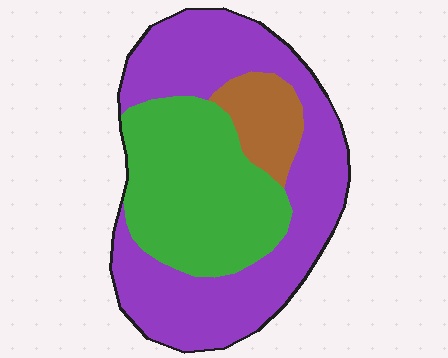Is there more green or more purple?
Purple.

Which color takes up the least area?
Brown, at roughly 10%.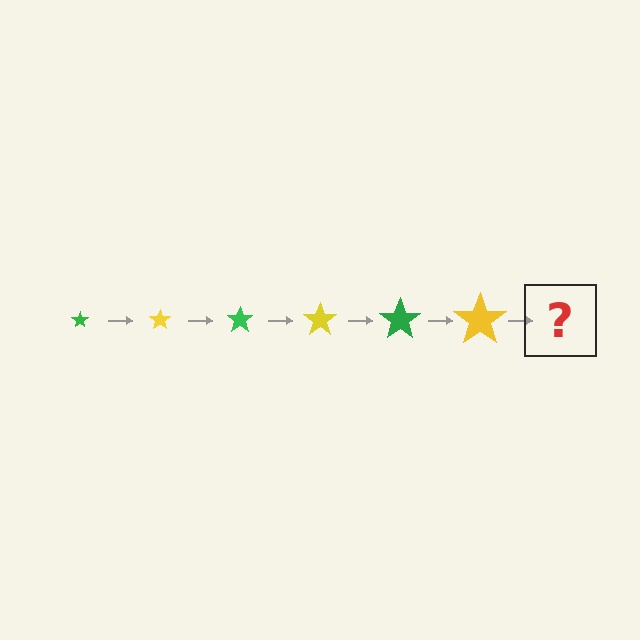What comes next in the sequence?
The next element should be a green star, larger than the previous one.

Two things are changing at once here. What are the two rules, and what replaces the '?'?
The two rules are that the star grows larger each step and the color cycles through green and yellow. The '?' should be a green star, larger than the previous one.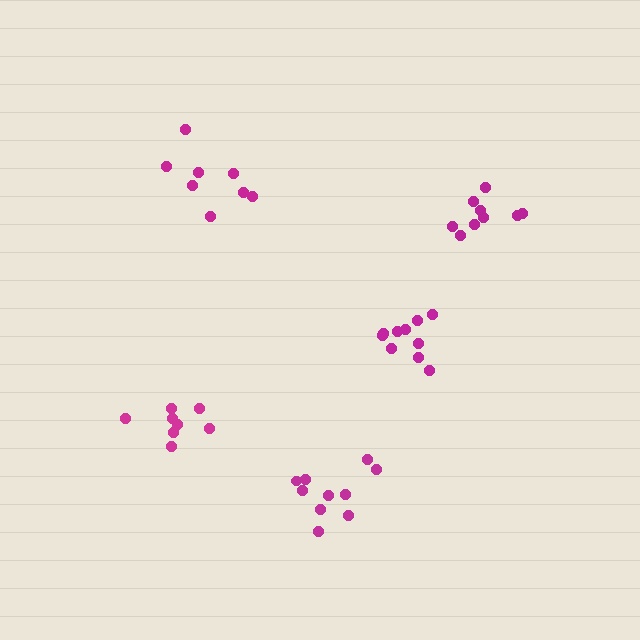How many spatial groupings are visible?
There are 5 spatial groupings.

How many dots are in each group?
Group 1: 9 dots, Group 2: 10 dots, Group 3: 8 dots, Group 4: 11 dots, Group 5: 8 dots (46 total).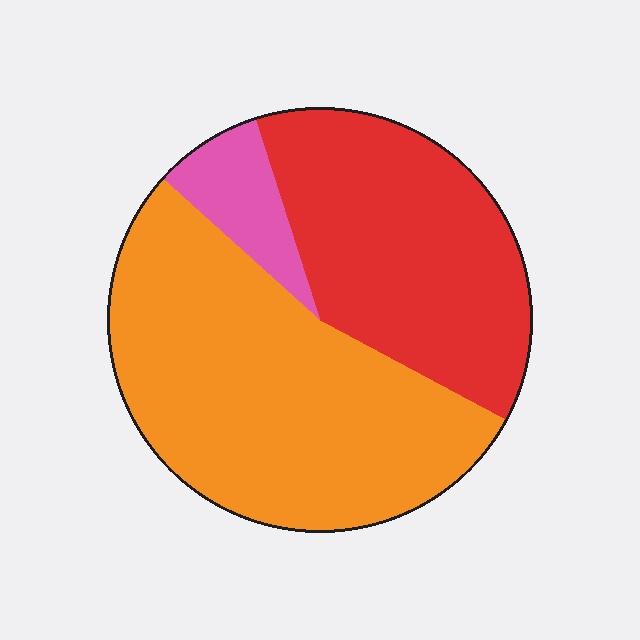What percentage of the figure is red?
Red covers roughly 40% of the figure.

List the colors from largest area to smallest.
From largest to smallest: orange, red, pink.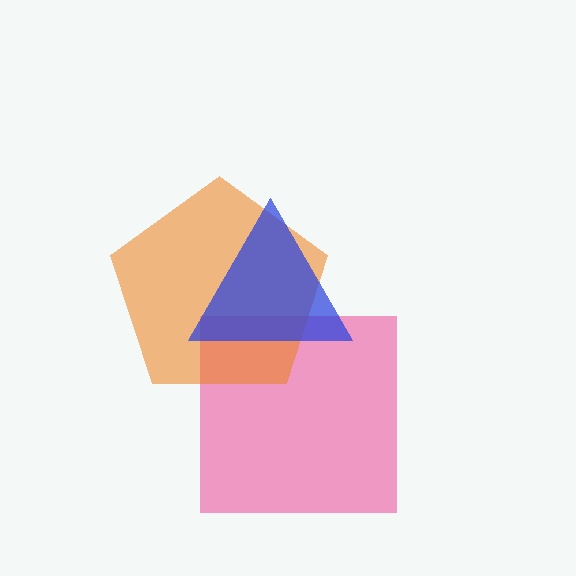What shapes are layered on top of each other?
The layered shapes are: a pink square, an orange pentagon, a blue triangle.